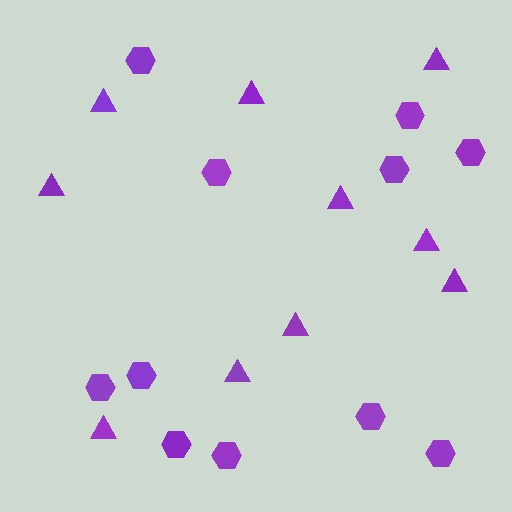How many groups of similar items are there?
There are 2 groups: one group of hexagons (11) and one group of triangles (10).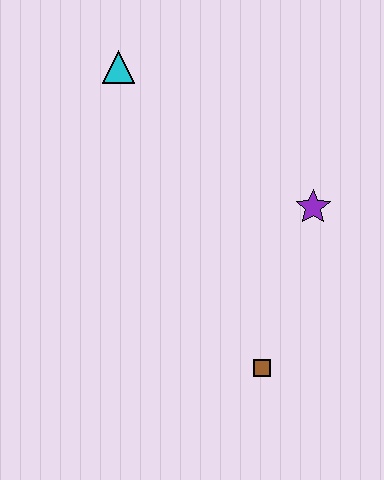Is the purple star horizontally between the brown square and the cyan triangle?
No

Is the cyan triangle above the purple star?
Yes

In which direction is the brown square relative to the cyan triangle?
The brown square is below the cyan triangle.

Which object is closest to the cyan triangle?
The purple star is closest to the cyan triangle.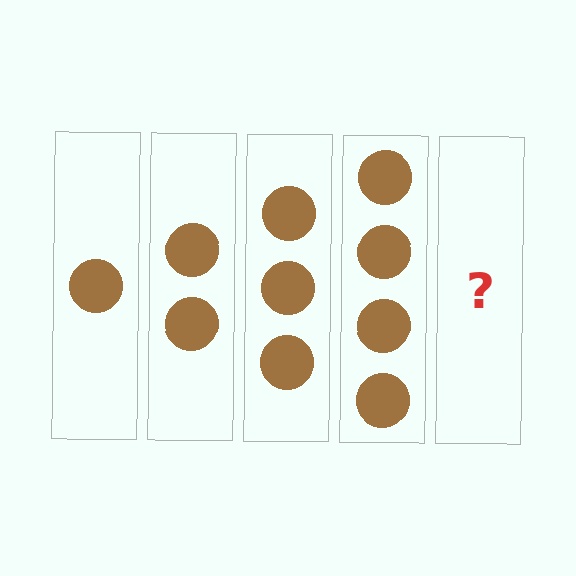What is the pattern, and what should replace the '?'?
The pattern is that each step adds one more circle. The '?' should be 5 circles.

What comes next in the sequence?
The next element should be 5 circles.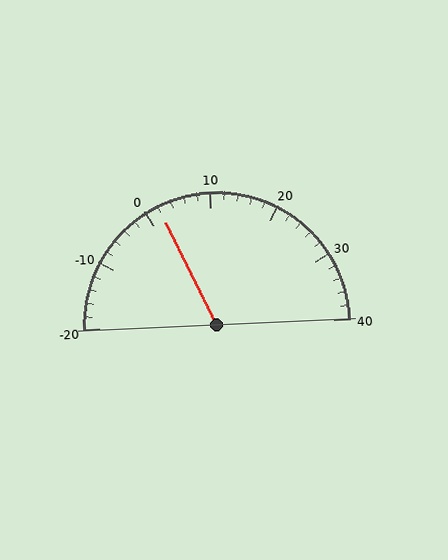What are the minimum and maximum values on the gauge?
The gauge ranges from -20 to 40.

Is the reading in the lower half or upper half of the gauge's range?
The reading is in the lower half of the range (-20 to 40).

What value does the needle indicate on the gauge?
The needle indicates approximately 2.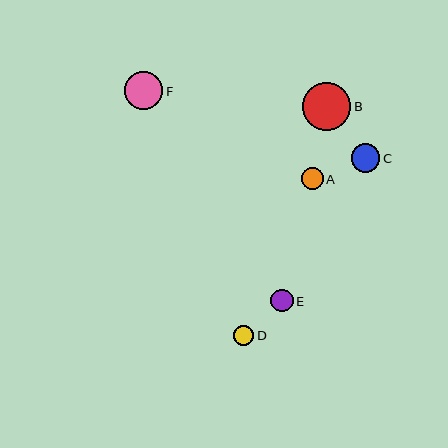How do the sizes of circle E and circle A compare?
Circle E and circle A are approximately the same size.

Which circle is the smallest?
Circle D is the smallest with a size of approximately 20 pixels.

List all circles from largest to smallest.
From largest to smallest: B, F, C, E, A, D.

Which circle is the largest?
Circle B is the largest with a size of approximately 49 pixels.